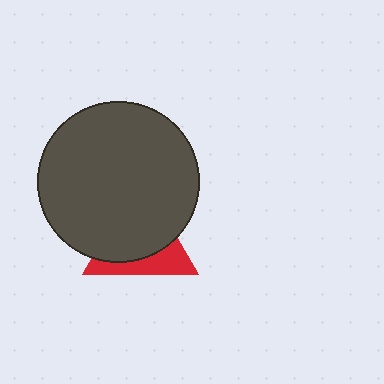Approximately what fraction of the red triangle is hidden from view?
Roughly 66% of the red triangle is hidden behind the dark gray circle.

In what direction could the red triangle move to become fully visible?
The red triangle could move down. That would shift it out from behind the dark gray circle entirely.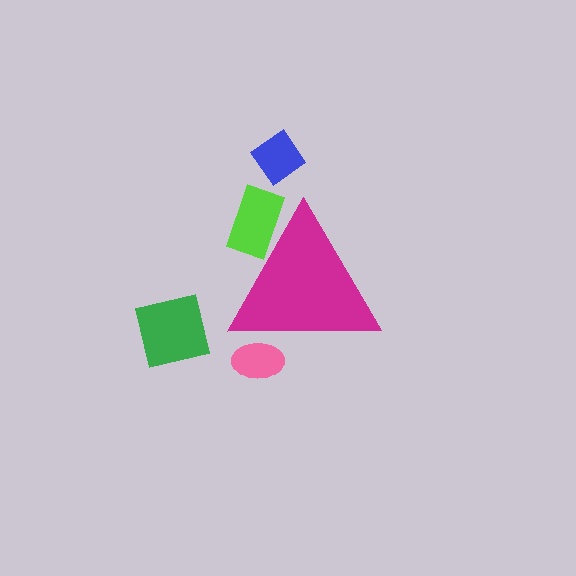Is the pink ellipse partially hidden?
Yes, the pink ellipse is partially hidden behind the magenta triangle.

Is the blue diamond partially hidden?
No, the blue diamond is fully visible.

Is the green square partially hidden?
No, the green square is fully visible.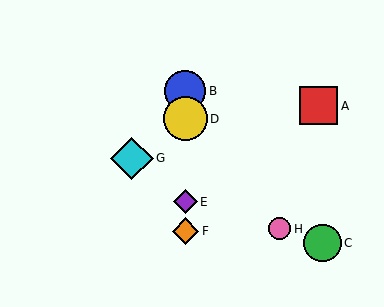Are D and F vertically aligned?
Yes, both are at x≈185.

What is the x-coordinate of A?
Object A is at x≈318.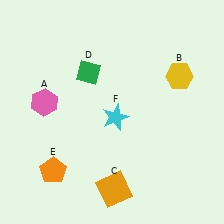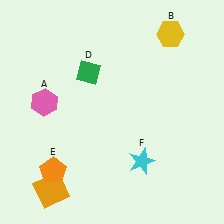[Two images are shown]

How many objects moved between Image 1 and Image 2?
3 objects moved between the two images.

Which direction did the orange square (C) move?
The orange square (C) moved left.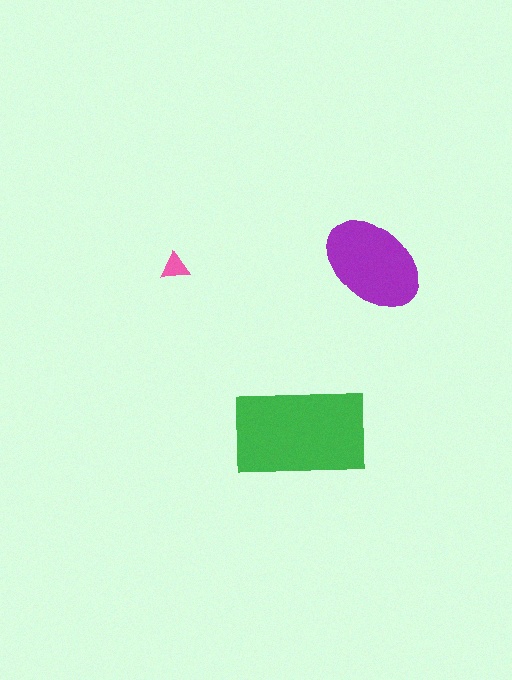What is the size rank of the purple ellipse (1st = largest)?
2nd.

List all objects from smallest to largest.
The pink triangle, the purple ellipse, the green rectangle.